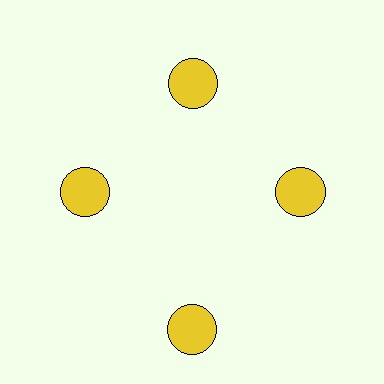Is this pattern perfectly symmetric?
No. The 4 yellow circles are arranged in a ring, but one element near the 6 o'clock position is pushed outward from the center, breaking the 4-fold rotational symmetry.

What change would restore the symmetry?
The symmetry would be restored by moving it inward, back onto the ring so that all 4 circles sit at equal angles and equal distance from the center.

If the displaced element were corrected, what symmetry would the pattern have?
It would have 4-fold rotational symmetry — the pattern would map onto itself every 90 degrees.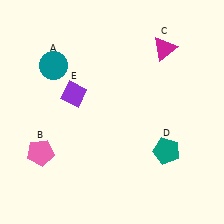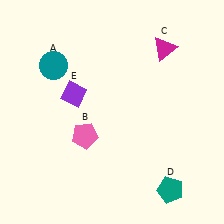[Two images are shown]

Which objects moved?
The objects that moved are: the pink pentagon (B), the teal pentagon (D).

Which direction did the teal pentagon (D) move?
The teal pentagon (D) moved down.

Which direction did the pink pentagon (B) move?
The pink pentagon (B) moved right.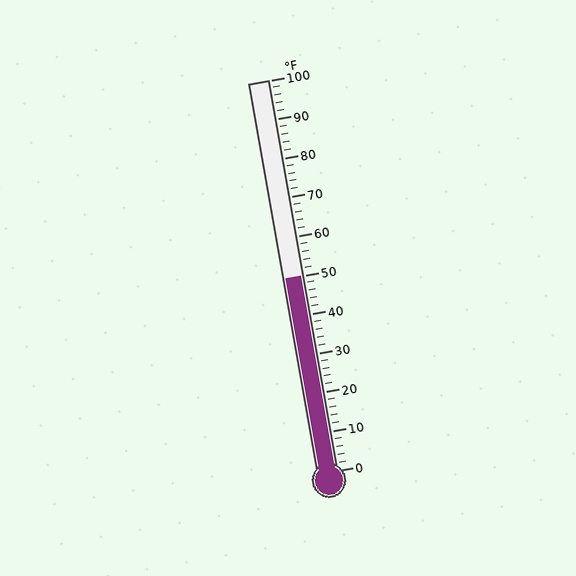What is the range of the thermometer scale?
The thermometer scale ranges from 0°F to 100°F.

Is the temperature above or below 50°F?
The temperature is at 50°F.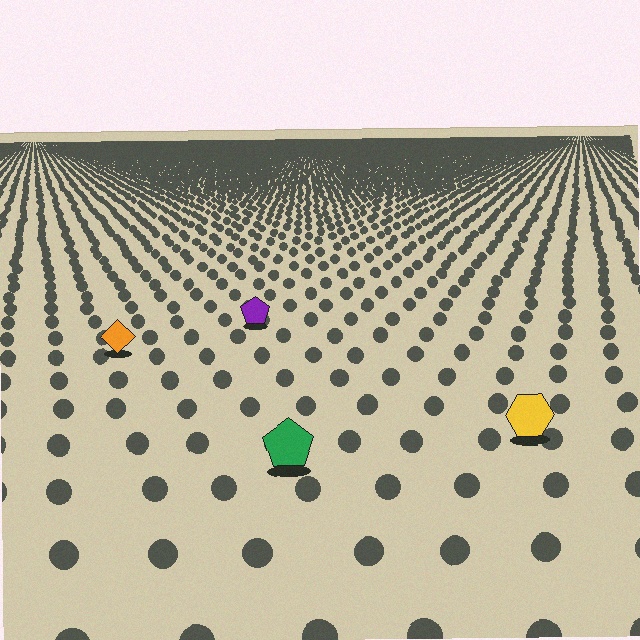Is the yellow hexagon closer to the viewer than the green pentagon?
No. The green pentagon is closer — you can tell from the texture gradient: the ground texture is coarser near it.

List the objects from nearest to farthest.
From nearest to farthest: the green pentagon, the yellow hexagon, the orange diamond, the purple pentagon.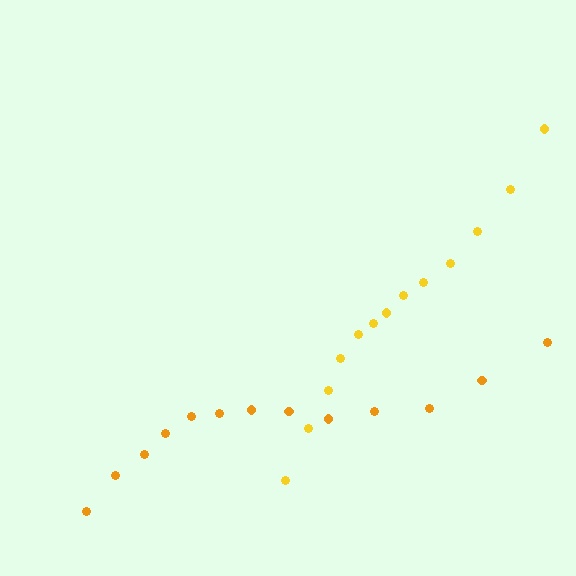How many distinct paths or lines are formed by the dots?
There are 2 distinct paths.